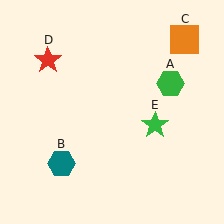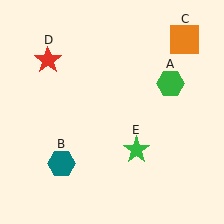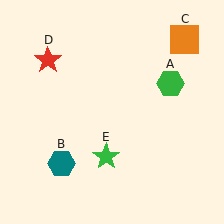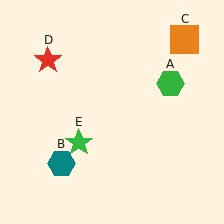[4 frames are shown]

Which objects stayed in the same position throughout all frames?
Green hexagon (object A) and teal hexagon (object B) and orange square (object C) and red star (object D) remained stationary.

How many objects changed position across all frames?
1 object changed position: green star (object E).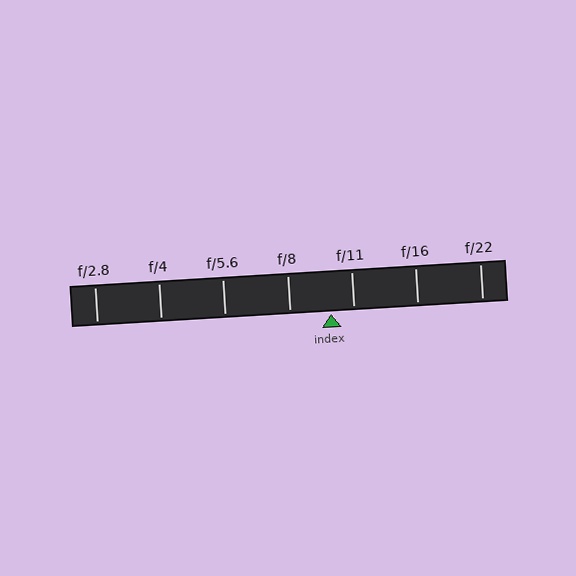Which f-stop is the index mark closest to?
The index mark is closest to f/11.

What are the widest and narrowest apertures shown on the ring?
The widest aperture shown is f/2.8 and the narrowest is f/22.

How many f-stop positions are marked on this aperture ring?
There are 7 f-stop positions marked.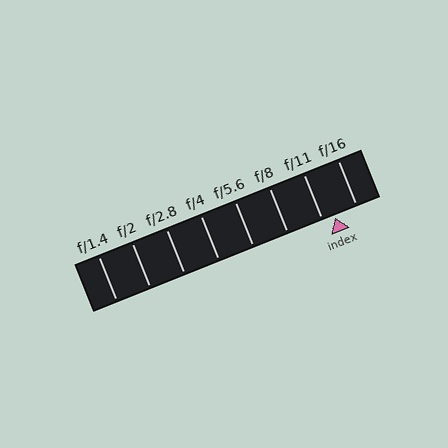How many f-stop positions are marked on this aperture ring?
There are 8 f-stop positions marked.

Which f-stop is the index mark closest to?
The index mark is closest to f/11.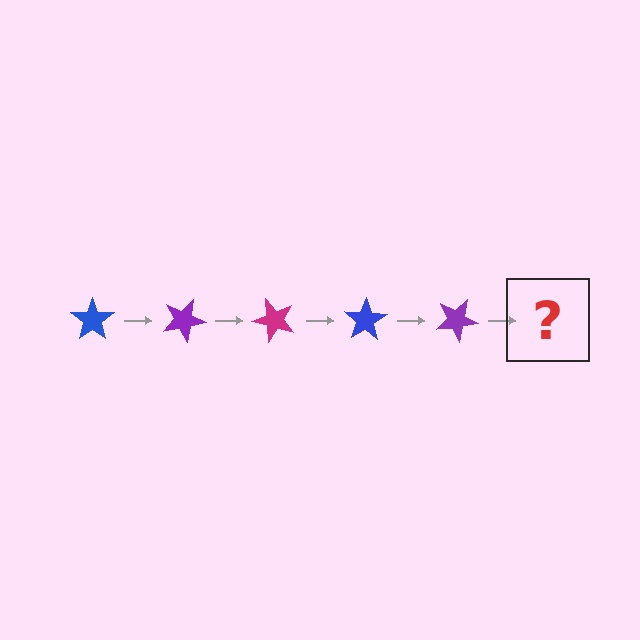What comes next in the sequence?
The next element should be a magenta star, rotated 125 degrees from the start.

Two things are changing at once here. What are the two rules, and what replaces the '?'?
The two rules are that it rotates 25 degrees each step and the color cycles through blue, purple, and magenta. The '?' should be a magenta star, rotated 125 degrees from the start.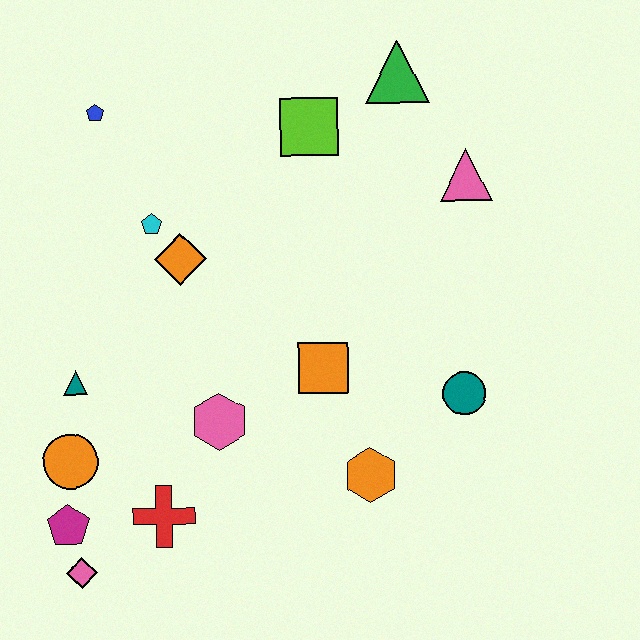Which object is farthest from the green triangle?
The pink diamond is farthest from the green triangle.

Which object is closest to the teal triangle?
The orange circle is closest to the teal triangle.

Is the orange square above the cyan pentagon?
No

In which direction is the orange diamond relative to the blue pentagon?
The orange diamond is below the blue pentagon.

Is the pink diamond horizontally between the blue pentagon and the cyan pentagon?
No